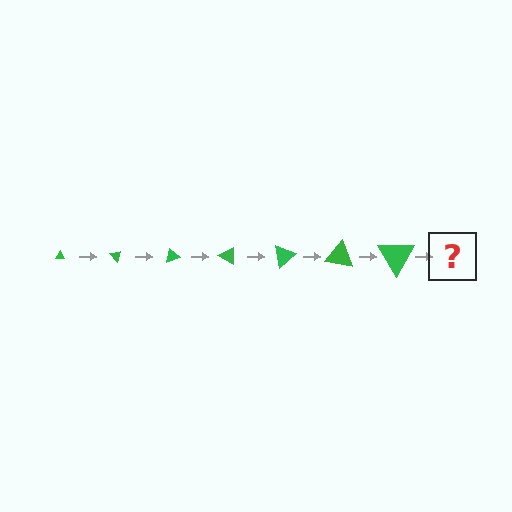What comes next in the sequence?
The next element should be a triangle, larger than the previous one and rotated 350 degrees from the start.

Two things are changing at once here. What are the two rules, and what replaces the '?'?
The two rules are that the triangle grows larger each step and it rotates 50 degrees each step. The '?' should be a triangle, larger than the previous one and rotated 350 degrees from the start.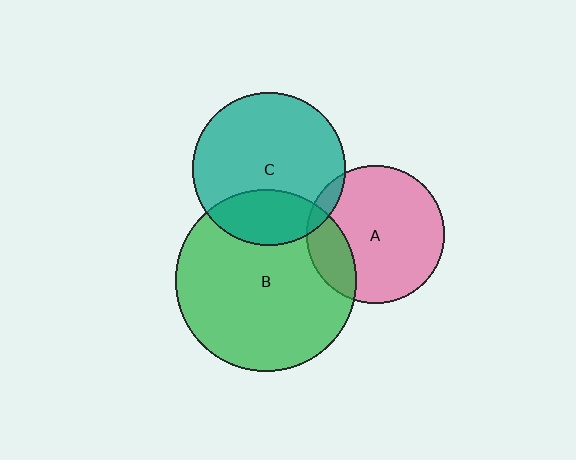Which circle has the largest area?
Circle B (green).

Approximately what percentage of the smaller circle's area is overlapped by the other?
Approximately 25%.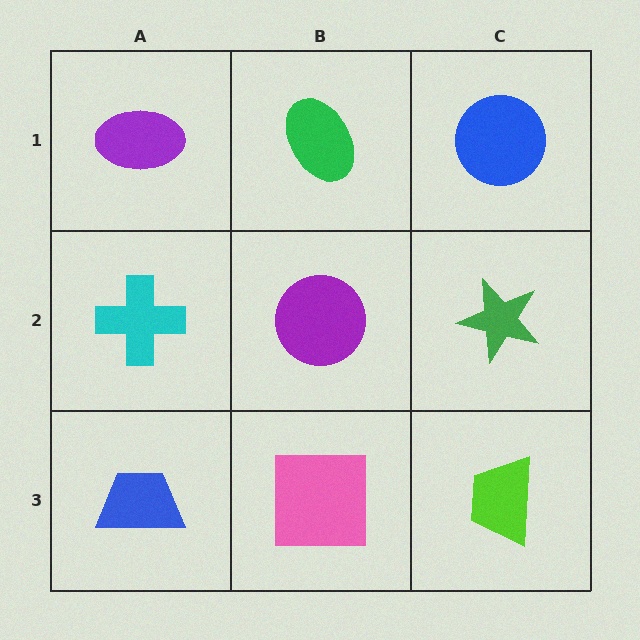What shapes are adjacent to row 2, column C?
A blue circle (row 1, column C), a lime trapezoid (row 3, column C), a purple circle (row 2, column B).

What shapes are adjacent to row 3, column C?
A green star (row 2, column C), a pink square (row 3, column B).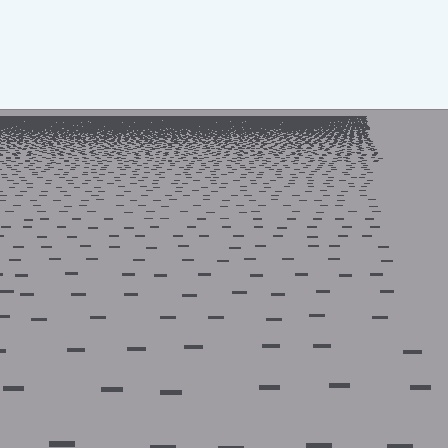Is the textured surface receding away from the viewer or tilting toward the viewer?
The surface is receding away from the viewer. Texture elements get smaller and denser toward the top.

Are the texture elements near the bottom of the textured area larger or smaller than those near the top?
Larger. Near the bottom, elements are closer to the viewer and appear at a bigger on-screen size.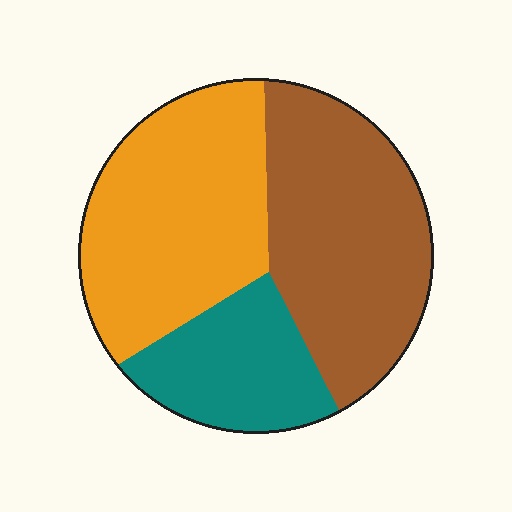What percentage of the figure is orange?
Orange takes up about two fifths (2/5) of the figure.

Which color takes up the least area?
Teal, at roughly 20%.